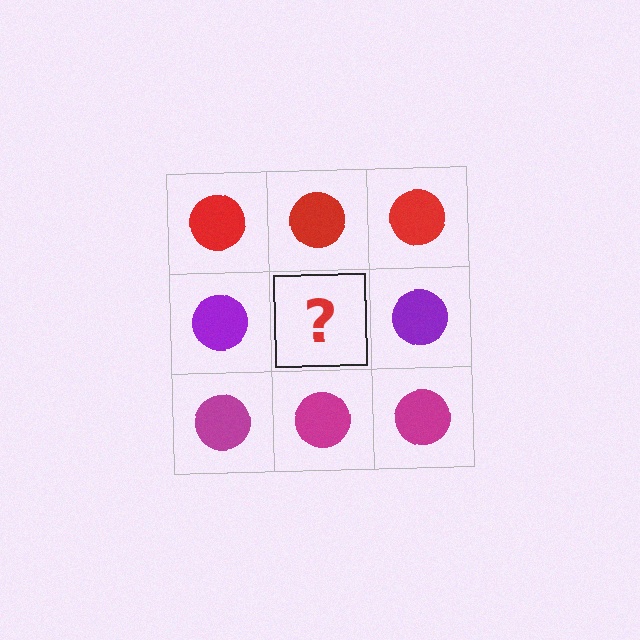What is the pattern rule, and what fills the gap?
The rule is that each row has a consistent color. The gap should be filled with a purple circle.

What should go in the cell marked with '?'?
The missing cell should contain a purple circle.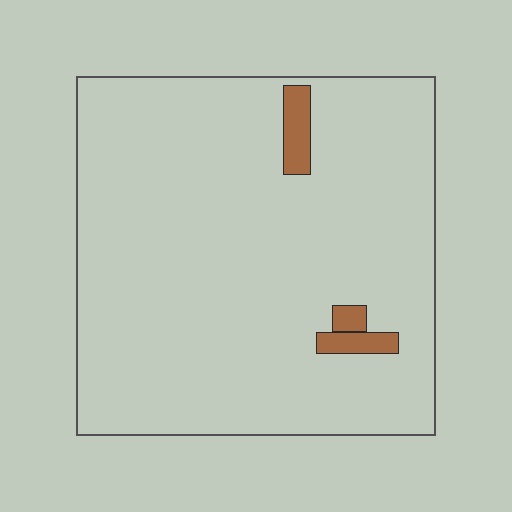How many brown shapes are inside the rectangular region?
3.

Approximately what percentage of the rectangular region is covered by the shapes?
Approximately 5%.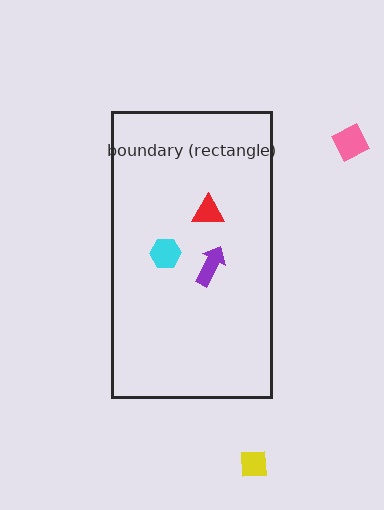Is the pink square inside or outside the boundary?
Outside.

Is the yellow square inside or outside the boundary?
Outside.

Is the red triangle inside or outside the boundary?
Inside.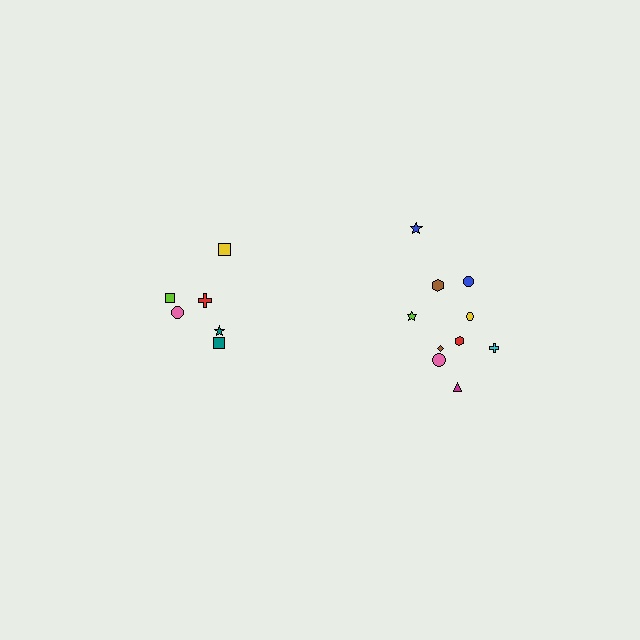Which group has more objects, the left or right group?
The right group.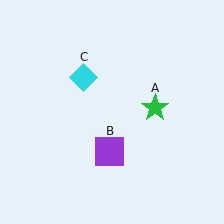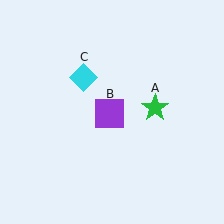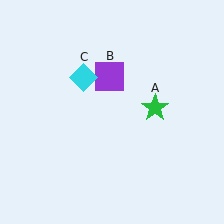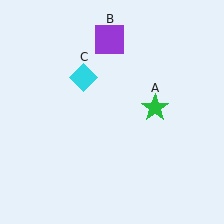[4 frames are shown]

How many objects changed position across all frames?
1 object changed position: purple square (object B).